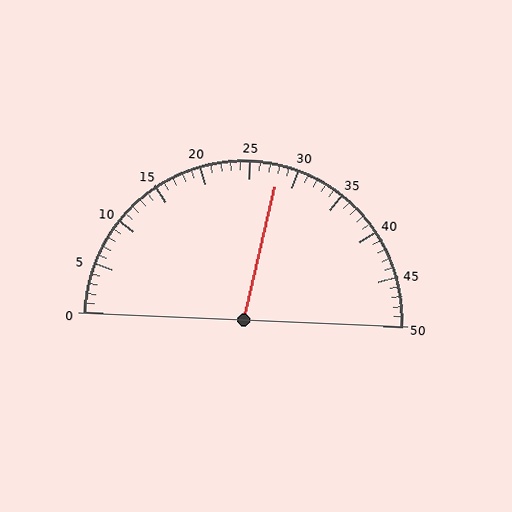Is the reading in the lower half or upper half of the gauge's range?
The reading is in the upper half of the range (0 to 50).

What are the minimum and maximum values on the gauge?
The gauge ranges from 0 to 50.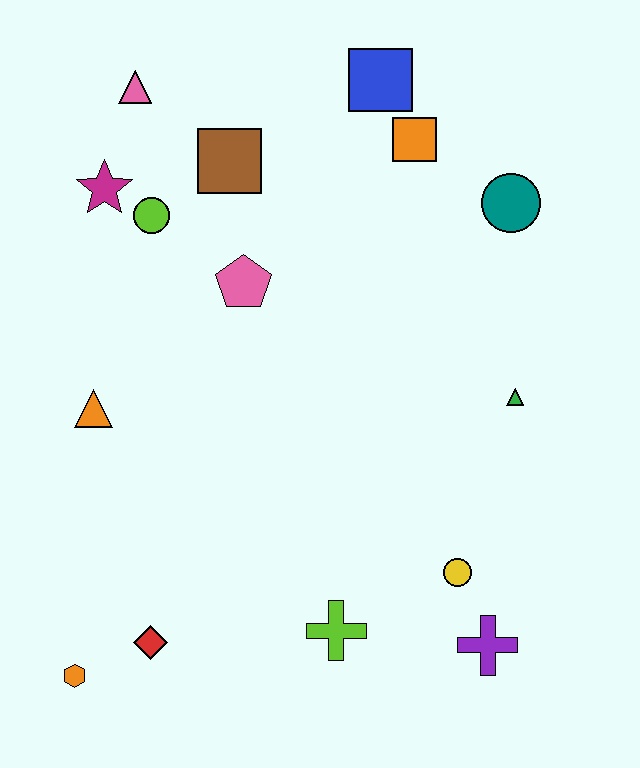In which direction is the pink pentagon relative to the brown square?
The pink pentagon is below the brown square.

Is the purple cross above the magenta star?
No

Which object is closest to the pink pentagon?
The lime circle is closest to the pink pentagon.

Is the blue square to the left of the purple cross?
Yes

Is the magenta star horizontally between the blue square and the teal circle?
No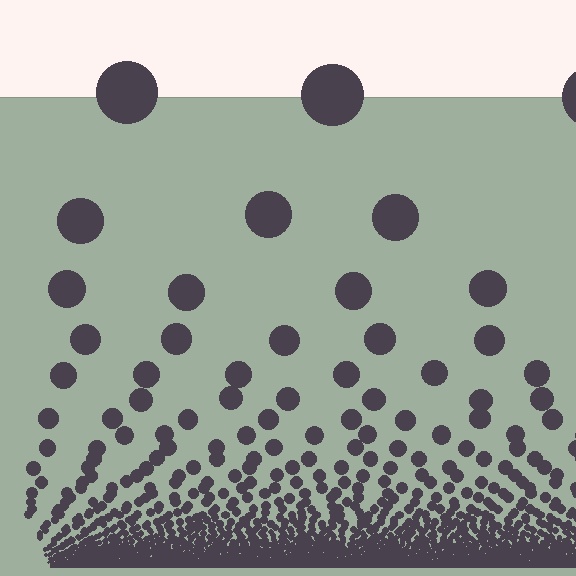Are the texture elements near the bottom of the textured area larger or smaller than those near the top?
Smaller. The gradient is inverted — elements near the bottom are smaller and denser.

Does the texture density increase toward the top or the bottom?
Density increases toward the bottom.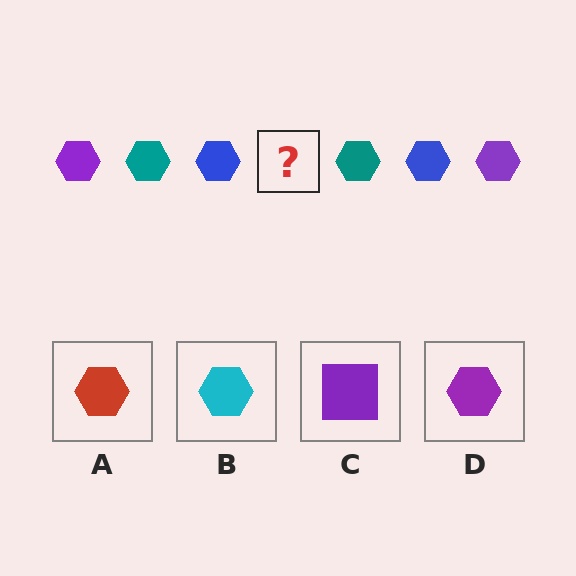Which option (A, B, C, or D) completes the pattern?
D.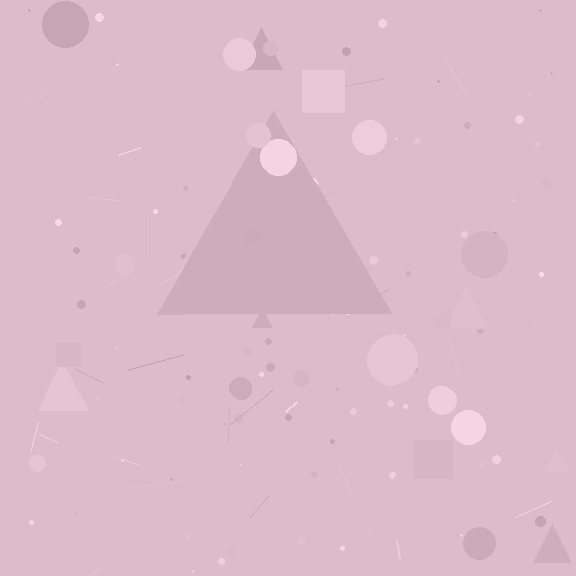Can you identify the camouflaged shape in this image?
The camouflaged shape is a triangle.